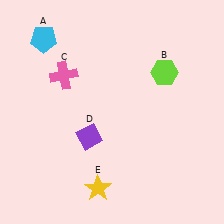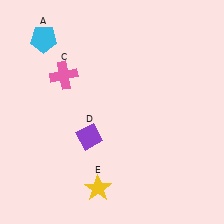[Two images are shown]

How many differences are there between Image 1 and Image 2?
There is 1 difference between the two images.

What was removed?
The lime hexagon (B) was removed in Image 2.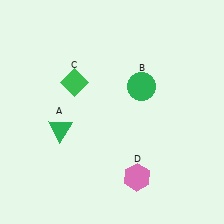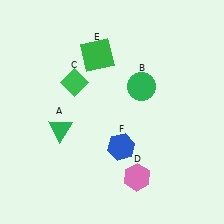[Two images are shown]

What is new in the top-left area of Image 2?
A green square (E) was added in the top-left area of Image 2.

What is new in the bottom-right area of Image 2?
A blue hexagon (F) was added in the bottom-right area of Image 2.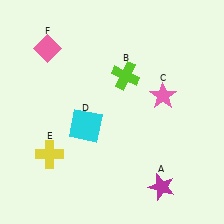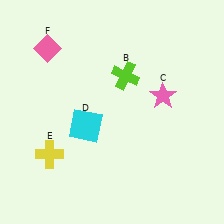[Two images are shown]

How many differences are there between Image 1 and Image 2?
There is 1 difference between the two images.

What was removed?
The magenta star (A) was removed in Image 2.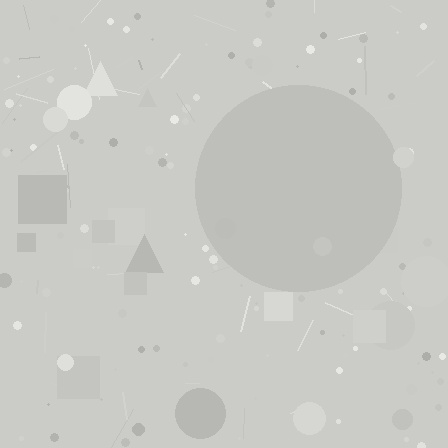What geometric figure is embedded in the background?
A circle is embedded in the background.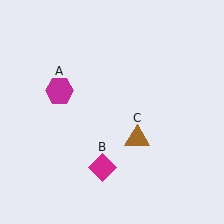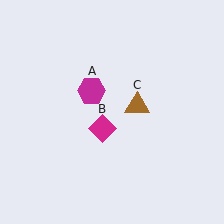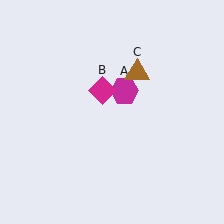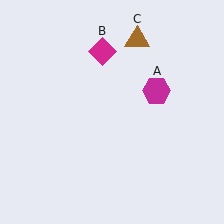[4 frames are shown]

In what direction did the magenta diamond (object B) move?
The magenta diamond (object B) moved up.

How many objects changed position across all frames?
3 objects changed position: magenta hexagon (object A), magenta diamond (object B), brown triangle (object C).